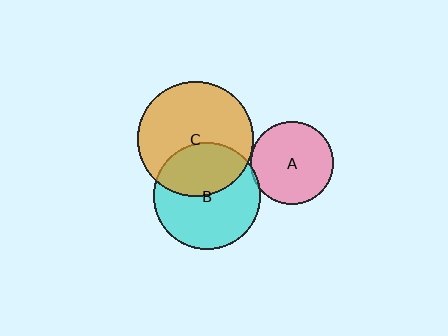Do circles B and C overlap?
Yes.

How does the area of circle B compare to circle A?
Approximately 1.6 times.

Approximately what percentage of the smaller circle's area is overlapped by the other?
Approximately 40%.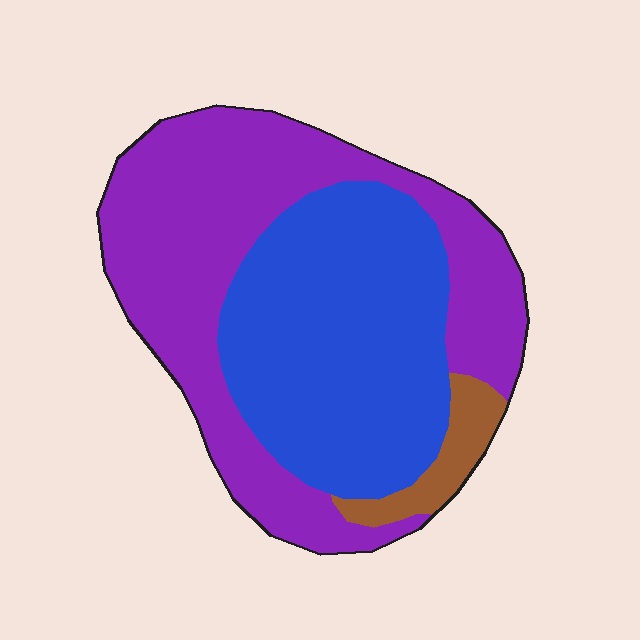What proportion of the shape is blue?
Blue covers 44% of the shape.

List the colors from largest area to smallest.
From largest to smallest: purple, blue, brown.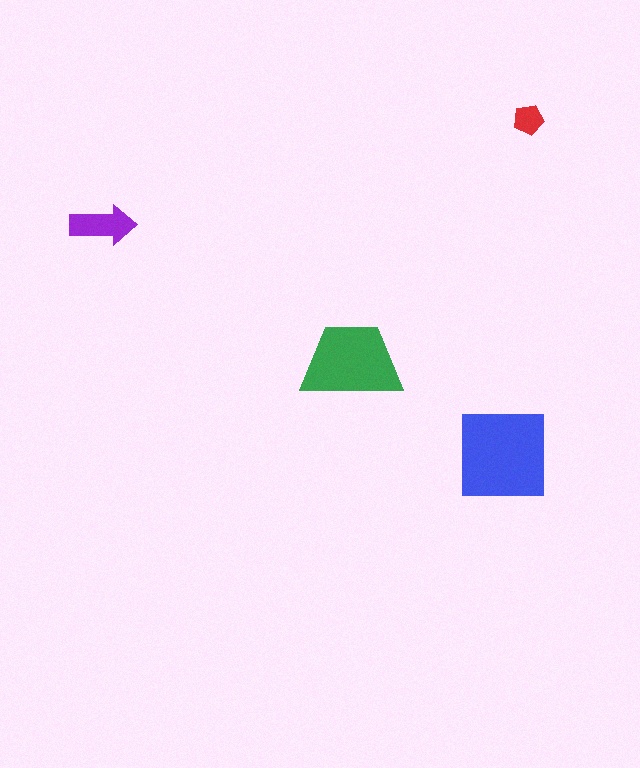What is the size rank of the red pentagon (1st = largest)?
4th.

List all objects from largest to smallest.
The blue square, the green trapezoid, the purple arrow, the red pentagon.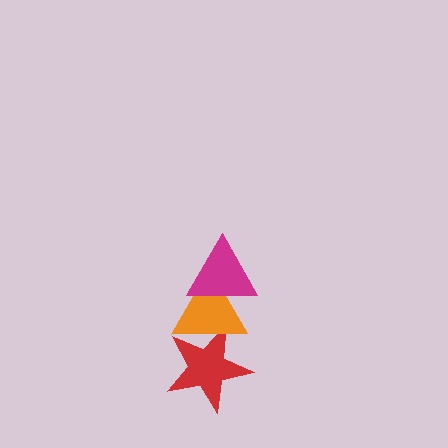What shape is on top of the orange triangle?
The magenta triangle is on top of the orange triangle.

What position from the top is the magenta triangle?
The magenta triangle is 1st from the top.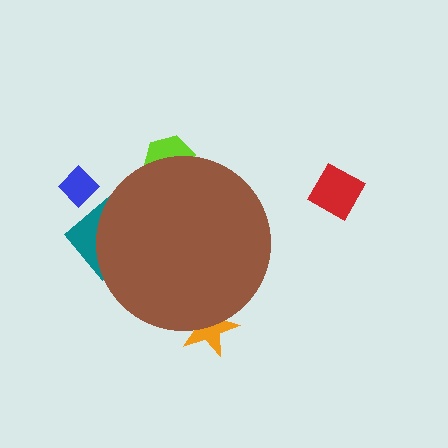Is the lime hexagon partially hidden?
Yes, the lime hexagon is partially hidden behind the brown circle.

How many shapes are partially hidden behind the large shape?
3 shapes are partially hidden.